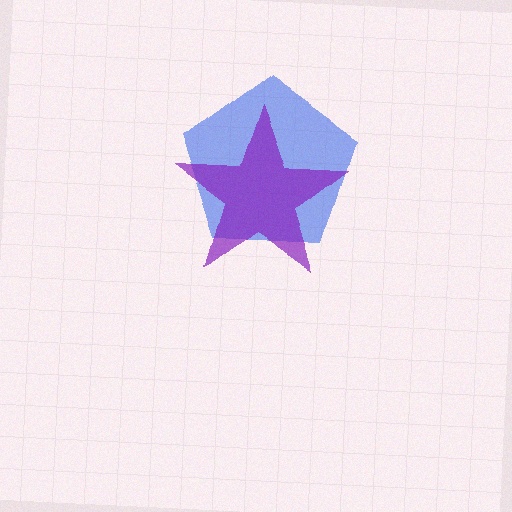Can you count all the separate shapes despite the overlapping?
Yes, there are 2 separate shapes.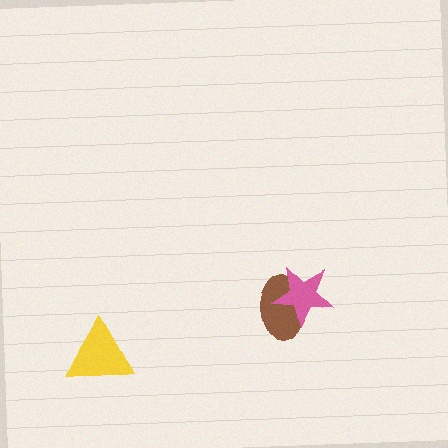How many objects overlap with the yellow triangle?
0 objects overlap with the yellow triangle.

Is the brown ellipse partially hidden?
Yes, it is partially covered by another shape.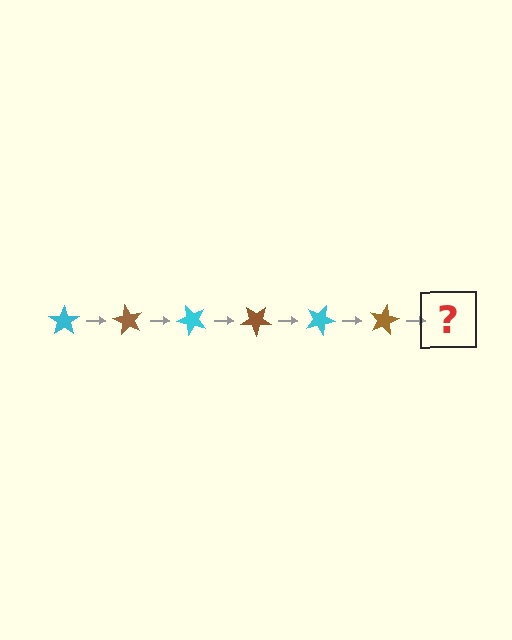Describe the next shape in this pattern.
It should be a cyan star, rotated 360 degrees from the start.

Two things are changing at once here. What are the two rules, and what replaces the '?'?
The two rules are that it rotates 60 degrees each step and the color cycles through cyan and brown. The '?' should be a cyan star, rotated 360 degrees from the start.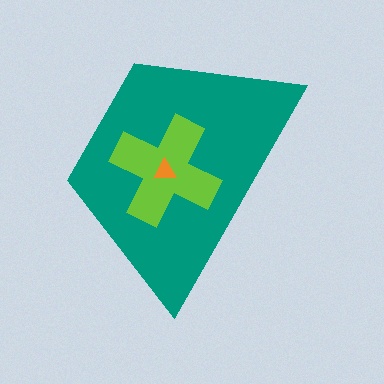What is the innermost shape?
The orange triangle.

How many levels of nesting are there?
3.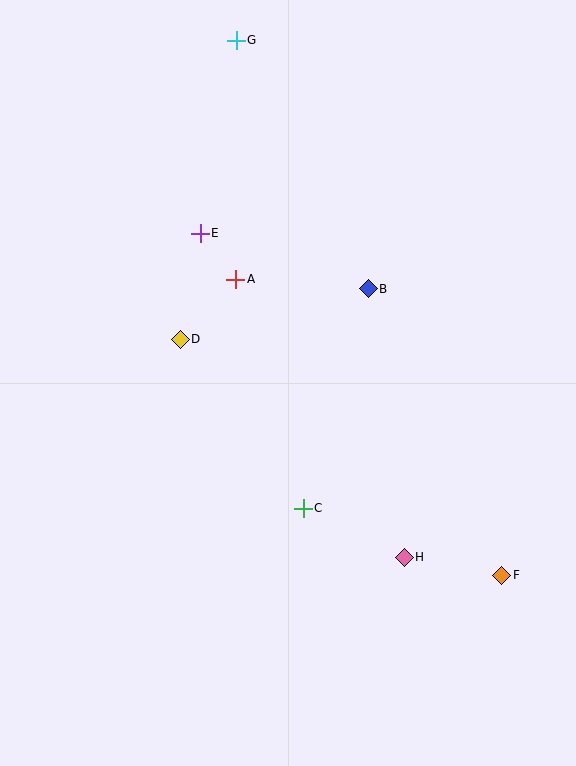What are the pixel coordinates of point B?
Point B is at (368, 289).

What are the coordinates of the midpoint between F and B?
The midpoint between F and B is at (435, 432).